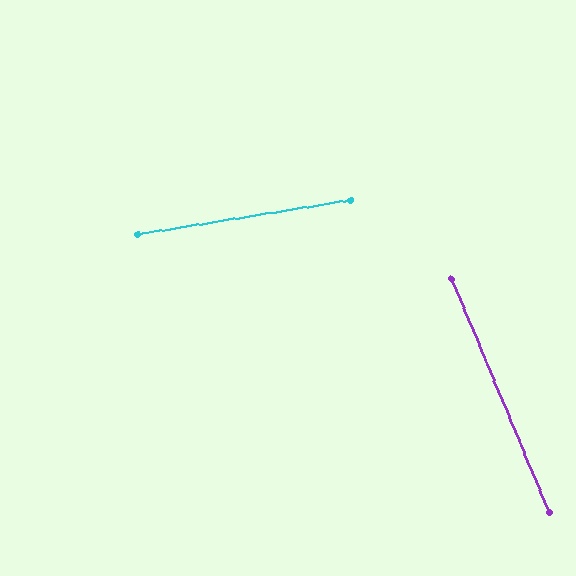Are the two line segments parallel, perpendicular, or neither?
Neither parallel nor perpendicular — they differ by about 76°.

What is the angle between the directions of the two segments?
Approximately 76 degrees.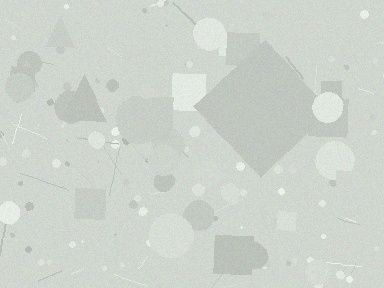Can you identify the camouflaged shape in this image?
The camouflaged shape is a diamond.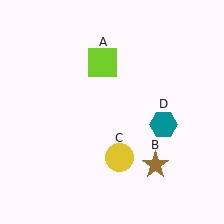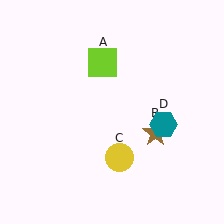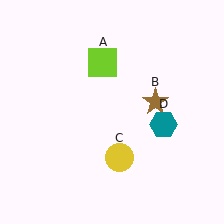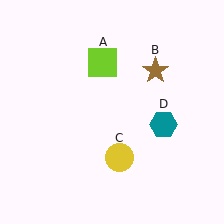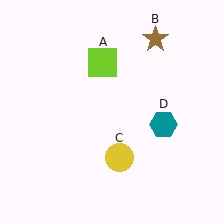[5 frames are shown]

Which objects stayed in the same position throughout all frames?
Lime square (object A) and yellow circle (object C) and teal hexagon (object D) remained stationary.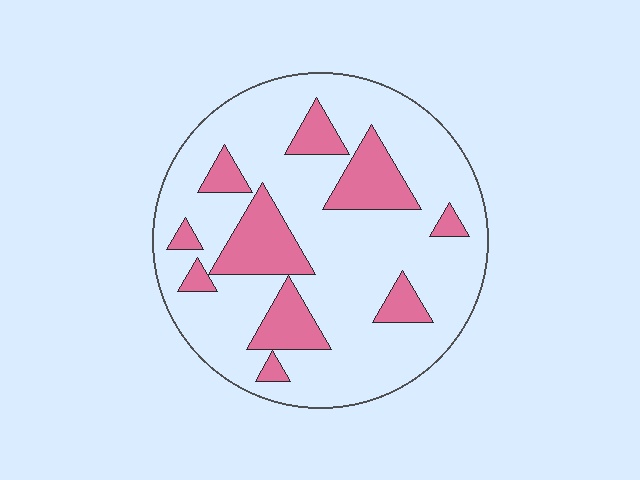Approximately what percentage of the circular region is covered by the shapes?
Approximately 25%.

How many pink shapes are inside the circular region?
10.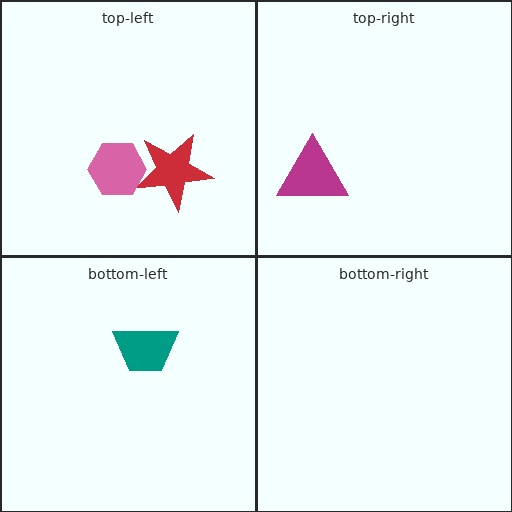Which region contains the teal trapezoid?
The bottom-left region.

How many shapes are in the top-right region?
1.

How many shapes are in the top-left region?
2.